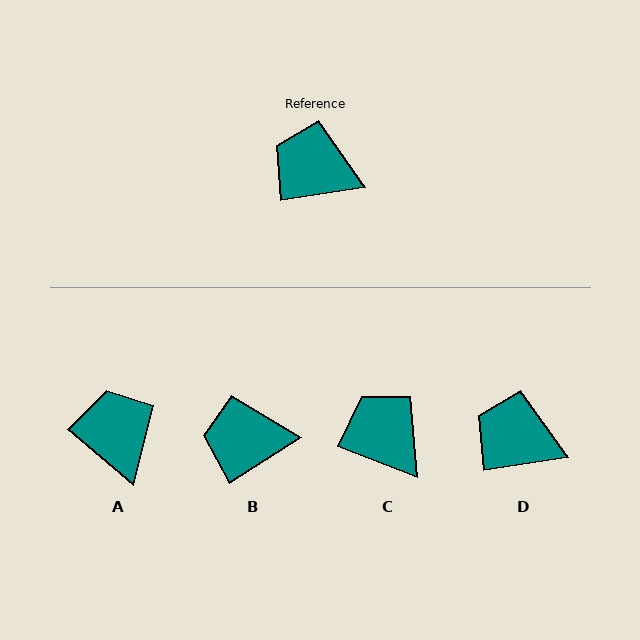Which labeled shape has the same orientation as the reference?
D.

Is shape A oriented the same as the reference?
No, it is off by about 49 degrees.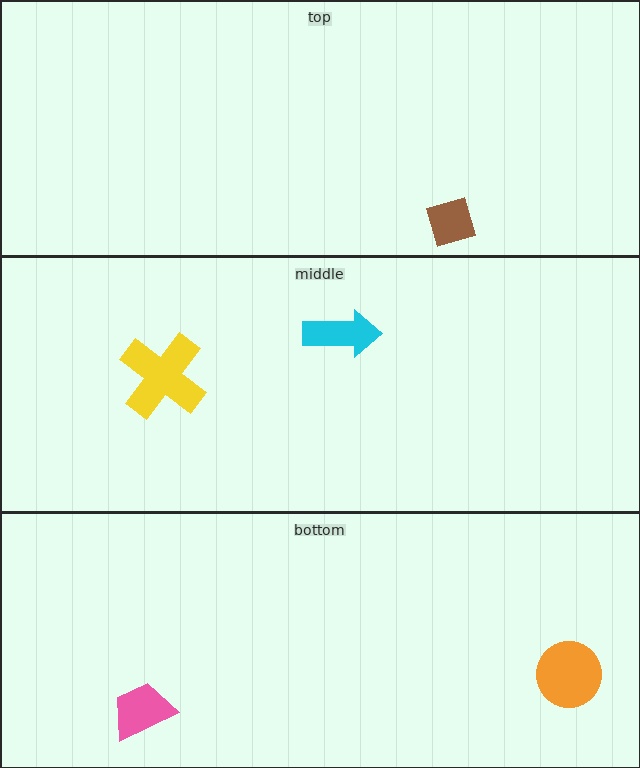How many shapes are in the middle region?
2.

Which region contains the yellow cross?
The middle region.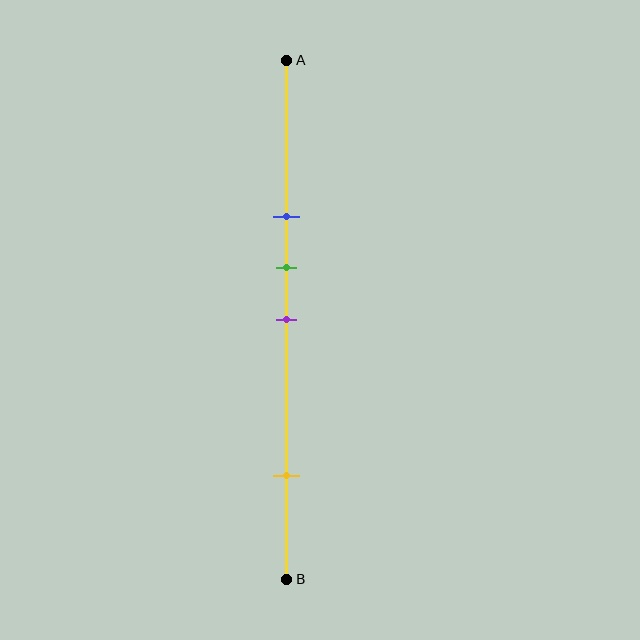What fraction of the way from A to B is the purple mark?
The purple mark is approximately 50% (0.5) of the way from A to B.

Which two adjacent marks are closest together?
The green and purple marks are the closest adjacent pair.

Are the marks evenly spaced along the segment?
No, the marks are not evenly spaced.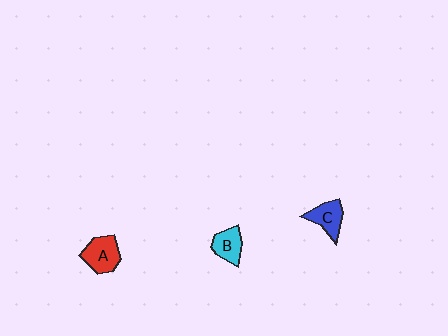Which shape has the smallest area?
Shape B (cyan).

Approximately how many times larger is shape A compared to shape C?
Approximately 1.2 times.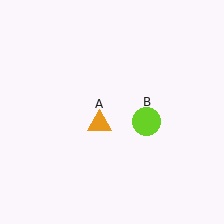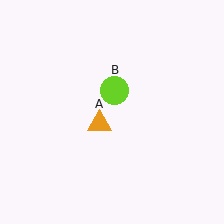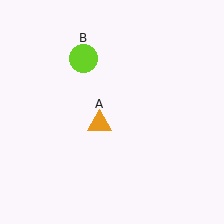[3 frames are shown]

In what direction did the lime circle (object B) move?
The lime circle (object B) moved up and to the left.